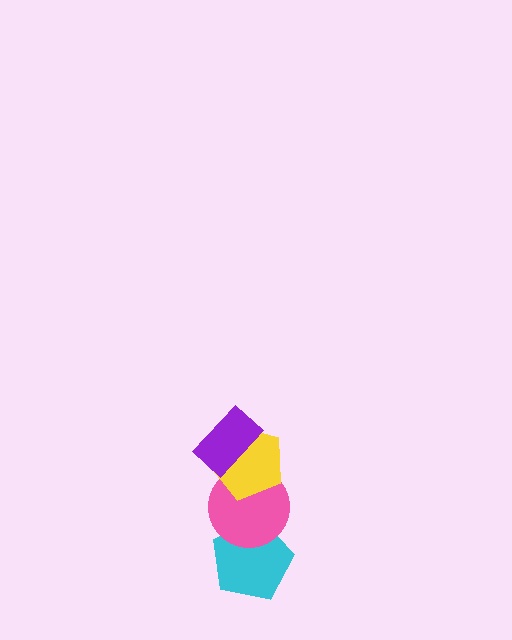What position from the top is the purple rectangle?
The purple rectangle is 1st from the top.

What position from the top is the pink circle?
The pink circle is 3rd from the top.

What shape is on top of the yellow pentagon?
The purple rectangle is on top of the yellow pentagon.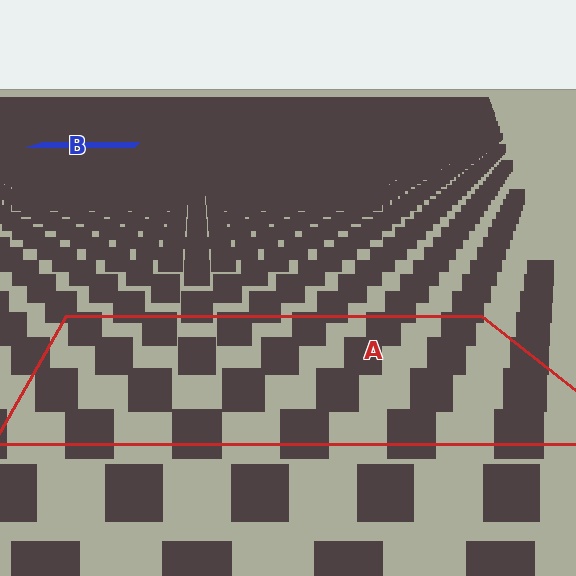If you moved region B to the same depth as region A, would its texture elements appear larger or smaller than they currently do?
They would appear larger. At a closer depth, the same texture elements are projected at a bigger on-screen size.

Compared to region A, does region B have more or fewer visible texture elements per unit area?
Region B has more texture elements per unit area — they are packed more densely because it is farther away.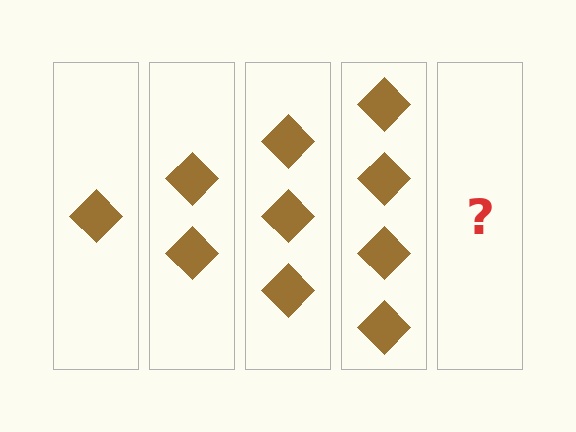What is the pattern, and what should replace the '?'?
The pattern is that each step adds one more diamond. The '?' should be 5 diamonds.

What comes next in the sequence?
The next element should be 5 diamonds.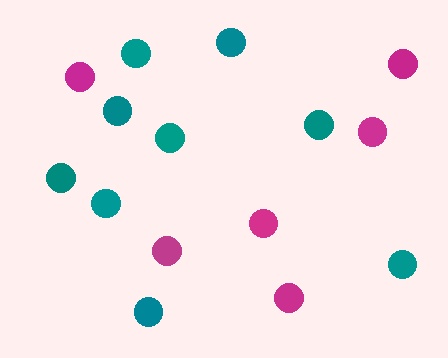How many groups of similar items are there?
There are 2 groups: one group of magenta circles (6) and one group of teal circles (9).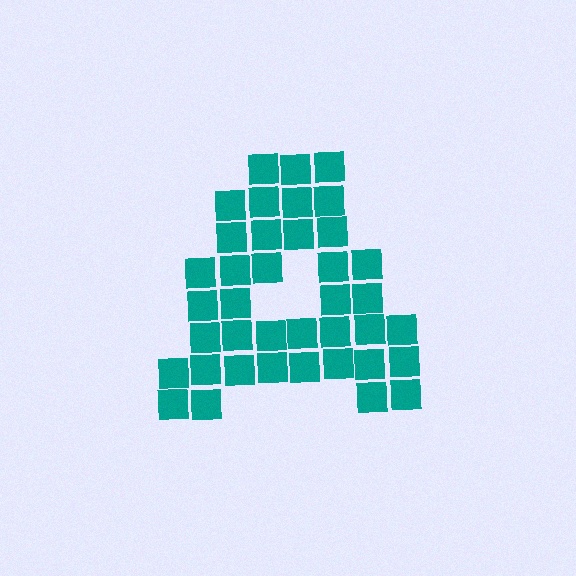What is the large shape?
The large shape is the letter A.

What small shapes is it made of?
It is made of small squares.